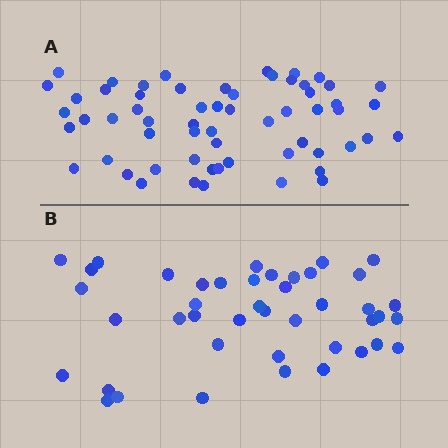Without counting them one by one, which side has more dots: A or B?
Region A (the top region) has more dots.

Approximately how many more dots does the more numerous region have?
Region A has approximately 15 more dots than region B.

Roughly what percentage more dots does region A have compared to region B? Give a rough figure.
About 40% more.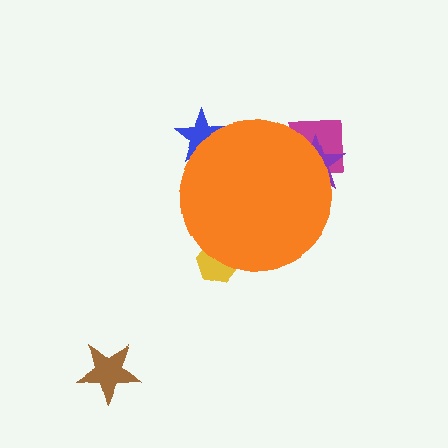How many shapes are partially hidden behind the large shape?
4 shapes are partially hidden.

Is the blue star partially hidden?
Yes, the blue star is partially hidden behind the orange circle.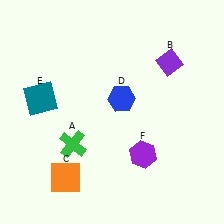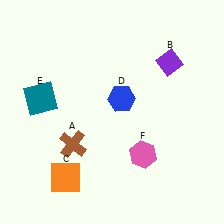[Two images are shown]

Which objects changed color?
A changed from green to brown. F changed from purple to pink.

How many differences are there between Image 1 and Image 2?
There are 2 differences between the two images.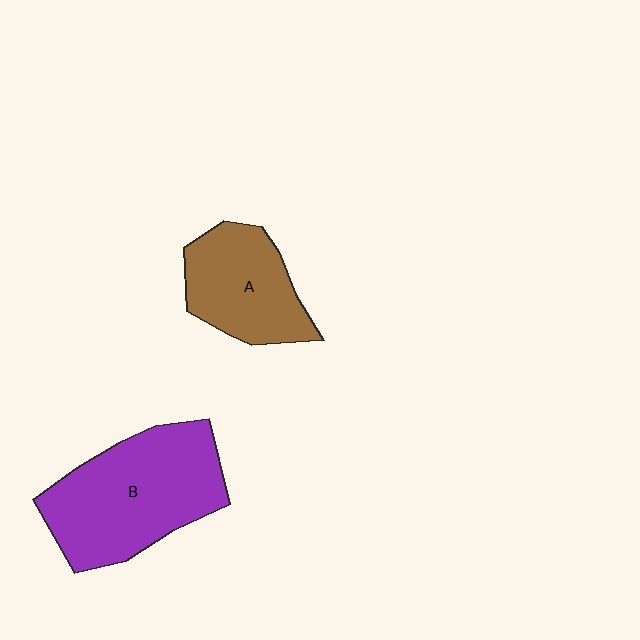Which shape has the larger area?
Shape B (purple).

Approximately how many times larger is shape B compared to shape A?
Approximately 1.6 times.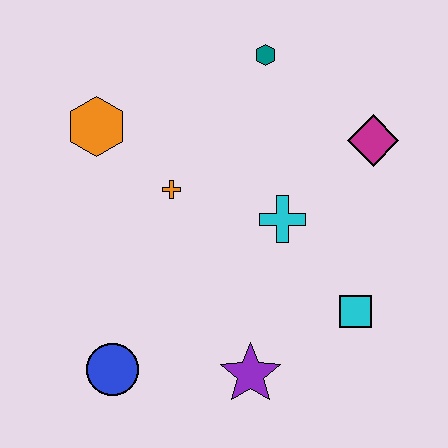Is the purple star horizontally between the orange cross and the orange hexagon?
No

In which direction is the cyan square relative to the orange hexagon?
The cyan square is to the right of the orange hexagon.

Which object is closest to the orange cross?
The orange hexagon is closest to the orange cross.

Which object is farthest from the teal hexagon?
The blue circle is farthest from the teal hexagon.